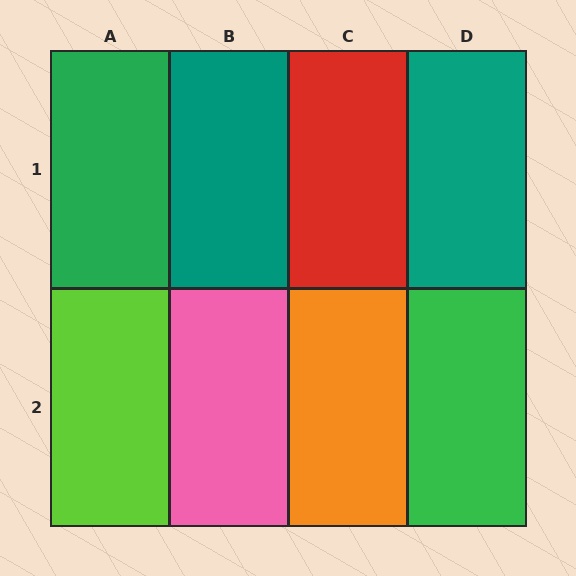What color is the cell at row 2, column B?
Pink.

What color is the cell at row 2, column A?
Lime.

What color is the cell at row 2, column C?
Orange.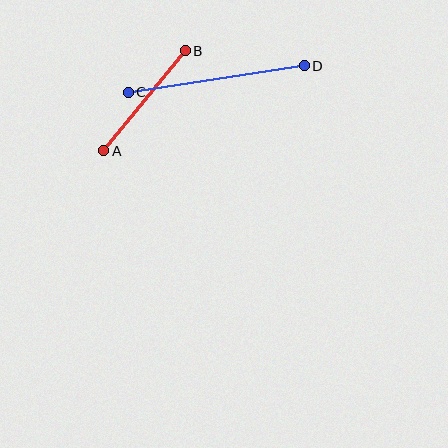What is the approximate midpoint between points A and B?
The midpoint is at approximately (145, 101) pixels.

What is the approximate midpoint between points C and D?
The midpoint is at approximately (216, 79) pixels.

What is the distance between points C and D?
The distance is approximately 178 pixels.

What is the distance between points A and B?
The distance is approximately 129 pixels.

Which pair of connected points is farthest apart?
Points C and D are farthest apart.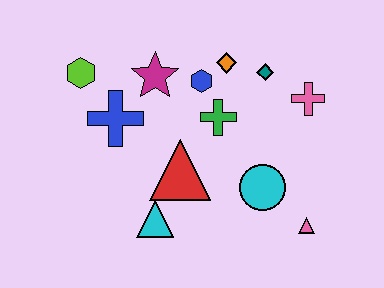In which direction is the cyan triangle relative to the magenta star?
The cyan triangle is below the magenta star.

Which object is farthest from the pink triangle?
The lime hexagon is farthest from the pink triangle.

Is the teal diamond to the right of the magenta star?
Yes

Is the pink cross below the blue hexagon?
Yes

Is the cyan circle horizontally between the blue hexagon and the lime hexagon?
No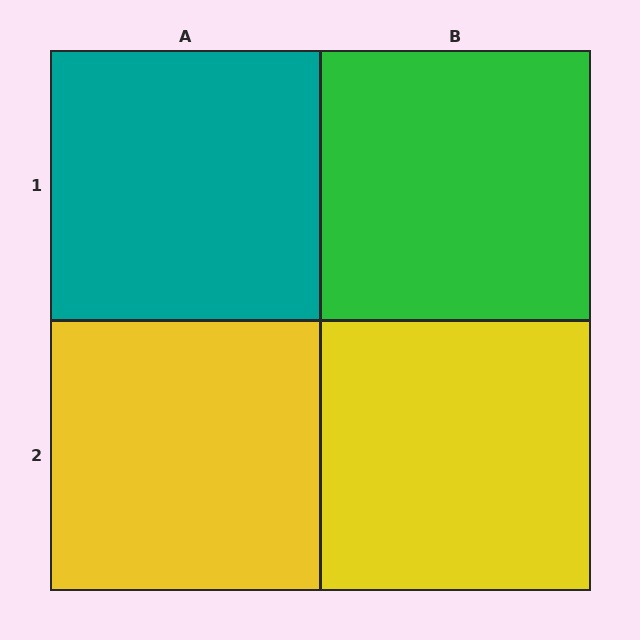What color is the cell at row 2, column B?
Yellow.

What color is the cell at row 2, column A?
Yellow.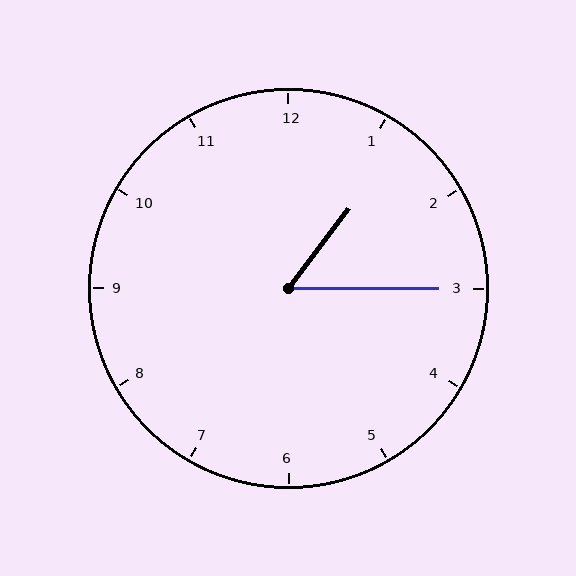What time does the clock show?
1:15.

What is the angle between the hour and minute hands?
Approximately 52 degrees.